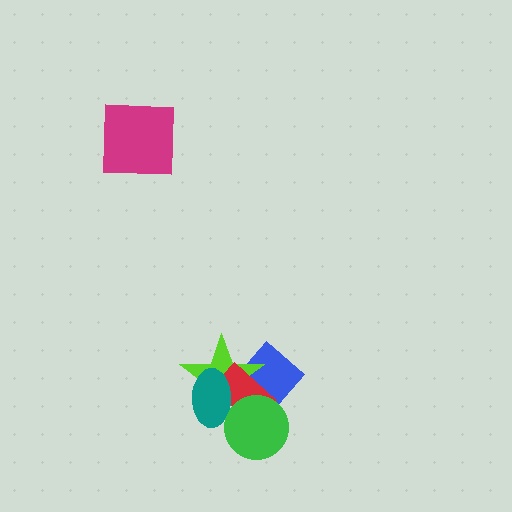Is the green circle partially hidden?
Yes, it is partially covered by another shape.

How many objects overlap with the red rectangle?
4 objects overlap with the red rectangle.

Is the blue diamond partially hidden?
Yes, it is partially covered by another shape.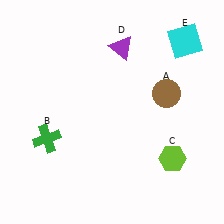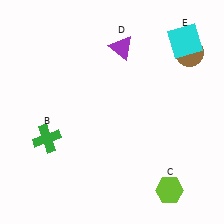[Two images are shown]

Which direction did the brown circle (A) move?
The brown circle (A) moved up.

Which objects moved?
The objects that moved are: the brown circle (A), the lime hexagon (C).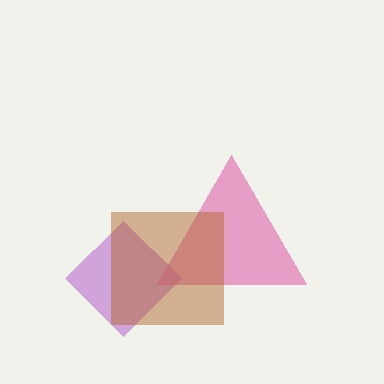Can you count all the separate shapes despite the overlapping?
Yes, there are 3 separate shapes.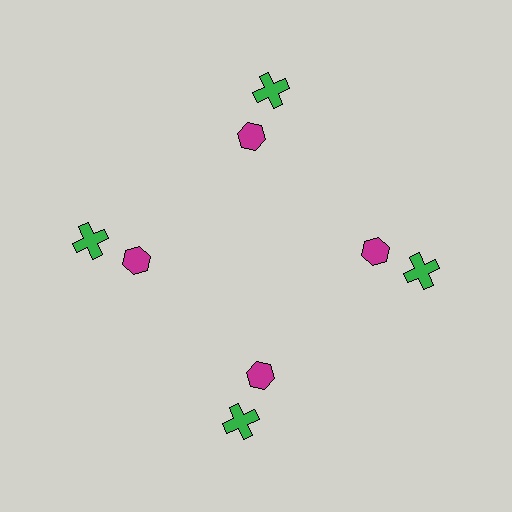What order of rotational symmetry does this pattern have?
This pattern has 4-fold rotational symmetry.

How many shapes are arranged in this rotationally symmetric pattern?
There are 8 shapes, arranged in 4 groups of 2.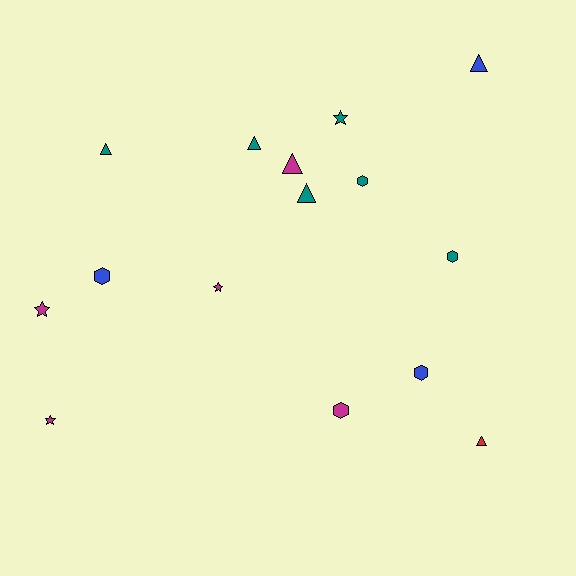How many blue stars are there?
There are no blue stars.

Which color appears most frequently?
Teal, with 6 objects.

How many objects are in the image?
There are 15 objects.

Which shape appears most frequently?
Triangle, with 6 objects.